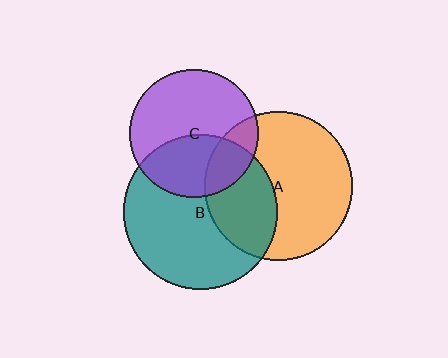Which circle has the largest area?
Circle B (teal).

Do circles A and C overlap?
Yes.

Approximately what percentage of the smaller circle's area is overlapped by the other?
Approximately 20%.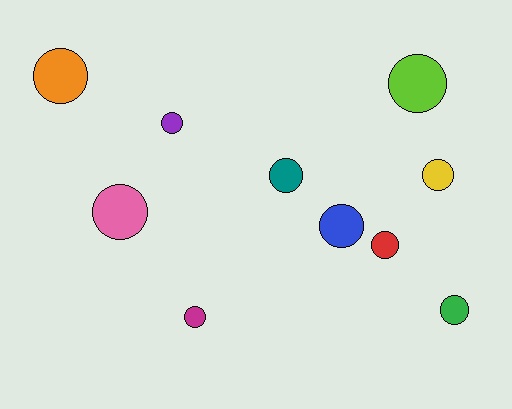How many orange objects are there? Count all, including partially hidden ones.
There is 1 orange object.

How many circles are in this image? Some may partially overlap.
There are 10 circles.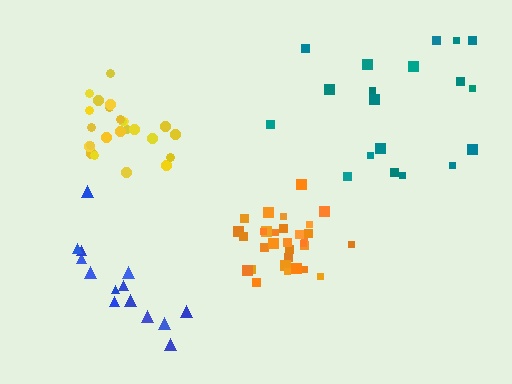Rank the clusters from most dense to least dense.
orange, yellow, teal, blue.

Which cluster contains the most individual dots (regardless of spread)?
Orange (31).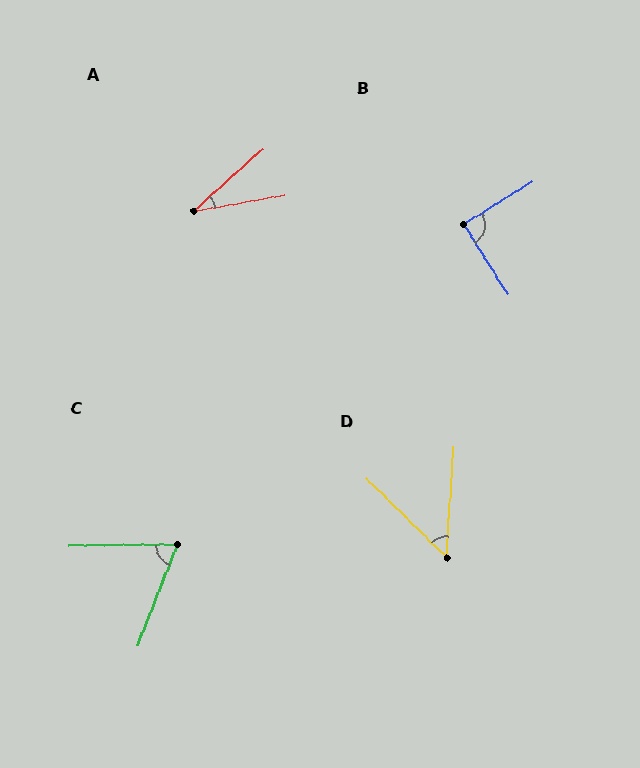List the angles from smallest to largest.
A (32°), D (49°), C (68°), B (89°).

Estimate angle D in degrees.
Approximately 49 degrees.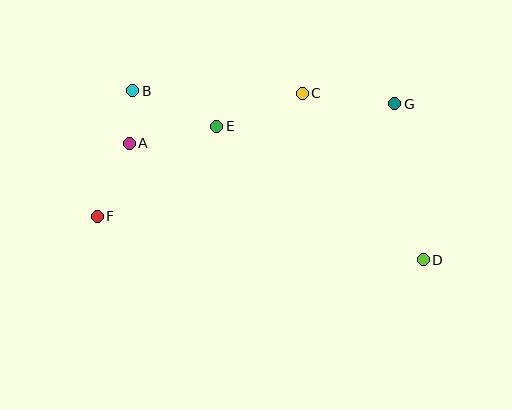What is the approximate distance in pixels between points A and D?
The distance between A and D is approximately 316 pixels.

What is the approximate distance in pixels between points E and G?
The distance between E and G is approximately 179 pixels.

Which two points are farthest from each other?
Points B and D are farthest from each other.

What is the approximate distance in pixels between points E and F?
The distance between E and F is approximately 150 pixels.